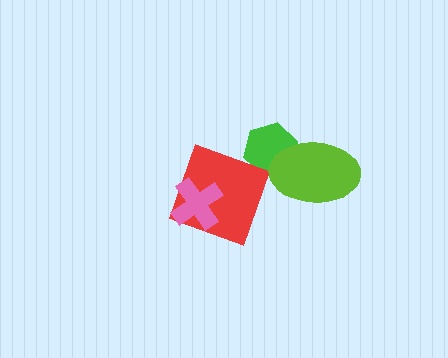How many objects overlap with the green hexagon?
1 object overlaps with the green hexagon.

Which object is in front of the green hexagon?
The lime ellipse is in front of the green hexagon.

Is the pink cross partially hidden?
No, no other shape covers it.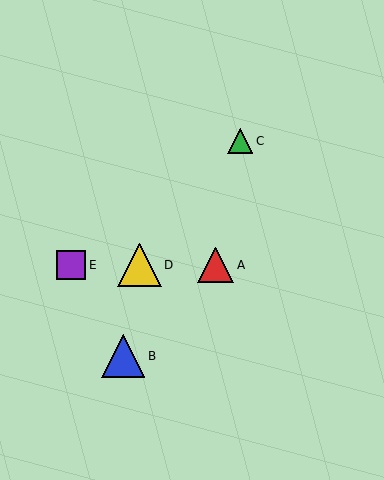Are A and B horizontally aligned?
No, A is at y≈265 and B is at y≈356.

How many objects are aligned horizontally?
3 objects (A, D, E) are aligned horizontally.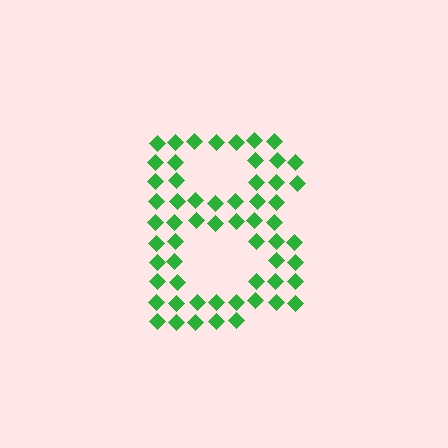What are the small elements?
The small elements are diamonds.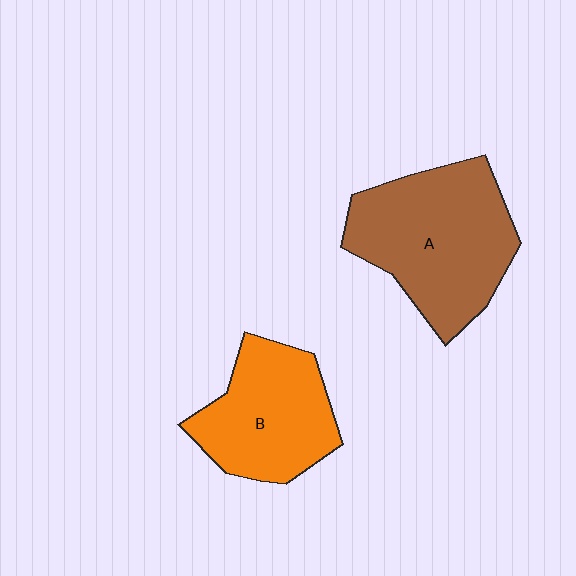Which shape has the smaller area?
Shape B (orange).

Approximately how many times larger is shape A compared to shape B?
Approximately 1.3 times.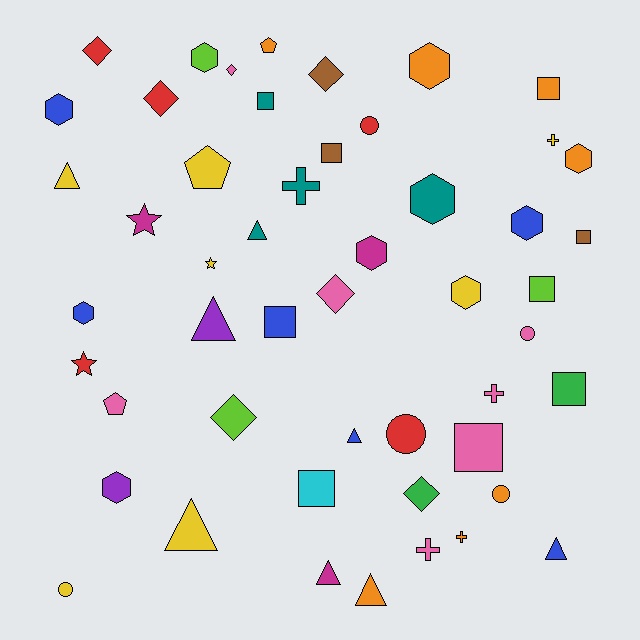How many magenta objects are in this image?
There are 3 magenta objects.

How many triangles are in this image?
There are 8 triangles.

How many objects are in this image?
There are 50 objects.